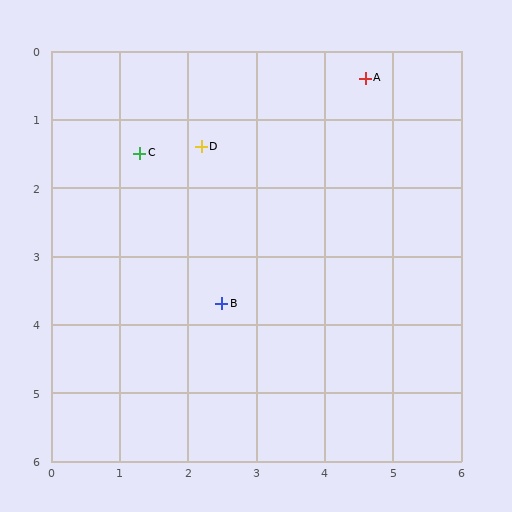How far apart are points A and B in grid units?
Points A and B are about 3.9 grid units apart.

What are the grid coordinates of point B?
Point B is at approximately (2.5, 3.7).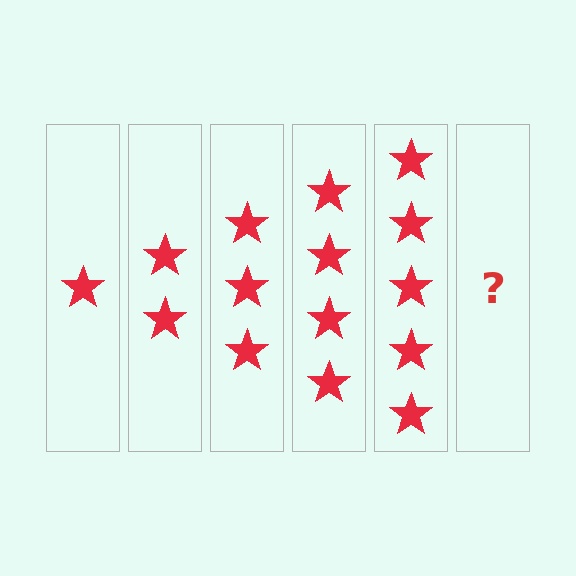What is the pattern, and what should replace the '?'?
The pattern is that each step adds one more star. The '?' should be 6 stars.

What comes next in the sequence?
The next element should be 6 stars.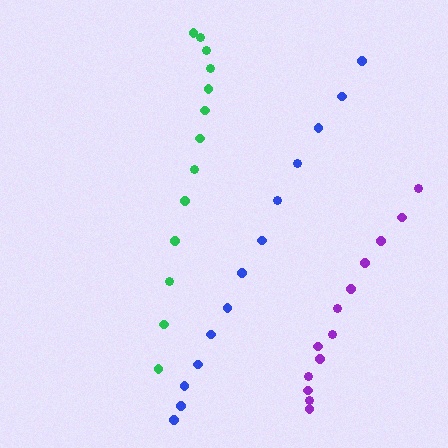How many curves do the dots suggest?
There are 3 distinct paths.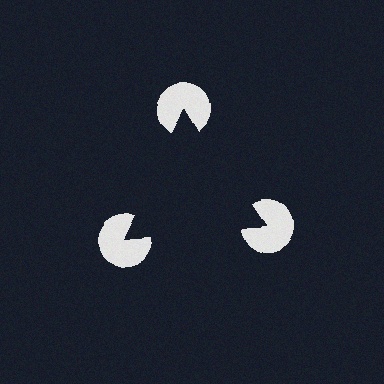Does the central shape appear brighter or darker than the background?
It typically appears slightly darker than the background, even though no actual brightness change is drawn.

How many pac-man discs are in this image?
There are 3 — one at each vertex of the illusory triangle.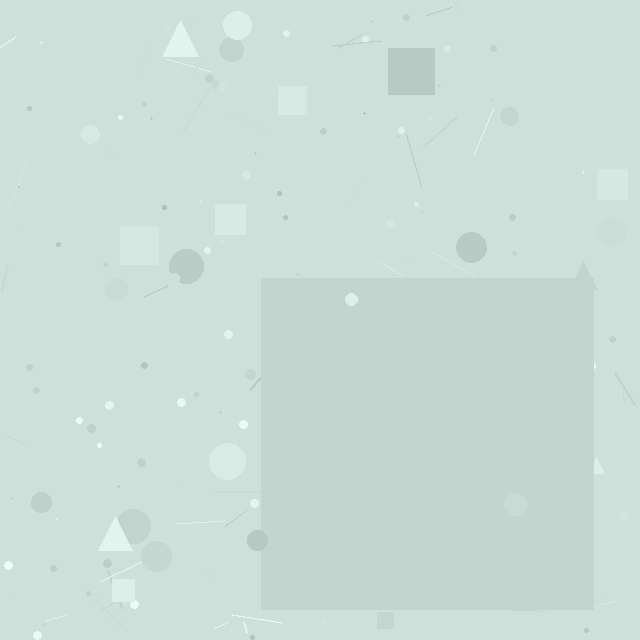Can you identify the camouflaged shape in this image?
The camouflaged shape is a square.